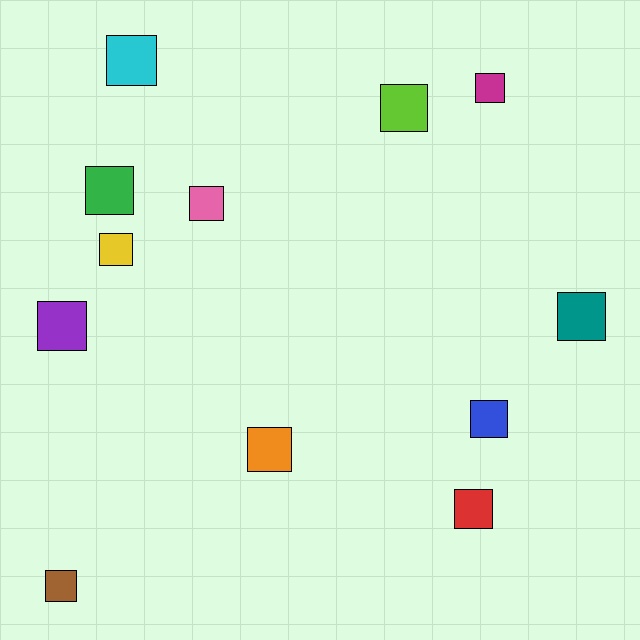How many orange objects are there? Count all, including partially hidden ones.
There is 1 orange object.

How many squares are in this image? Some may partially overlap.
There are 12 squares.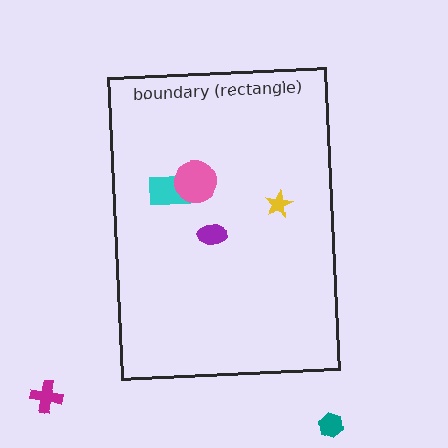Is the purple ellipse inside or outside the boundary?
Inside.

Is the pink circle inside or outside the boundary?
Inside.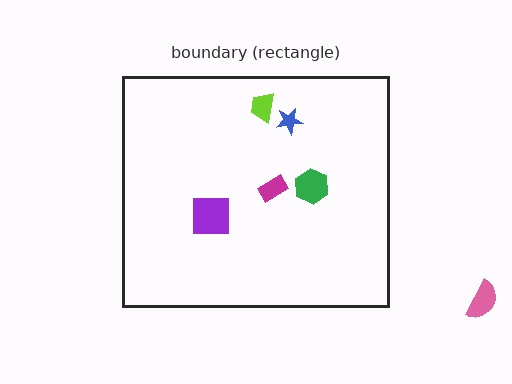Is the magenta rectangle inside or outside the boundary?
Inside.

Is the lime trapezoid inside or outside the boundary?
Inside.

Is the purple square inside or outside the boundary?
Inside.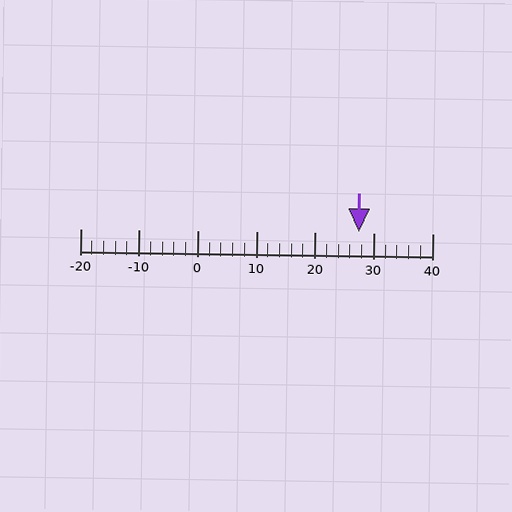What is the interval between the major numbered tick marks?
The major tick marks are spaced 10 units apart.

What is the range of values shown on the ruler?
The ruler shows values from -20 to 40.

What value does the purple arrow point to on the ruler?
The purple arrow points to approximately 28.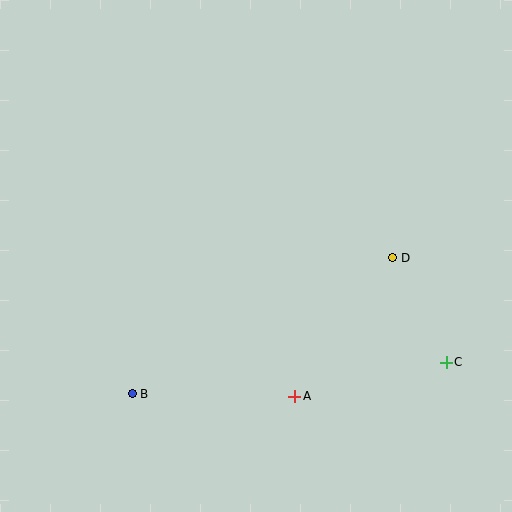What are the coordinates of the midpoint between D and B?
The midpoint between D and B is at (263, 326).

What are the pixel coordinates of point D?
Point D is at (393, 258).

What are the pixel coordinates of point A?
Point A is at (295, 396).